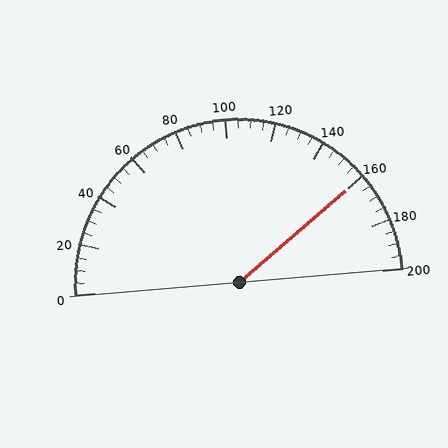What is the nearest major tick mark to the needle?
The nearest major tick mark is 160.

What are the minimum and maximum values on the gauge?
The gauge ranges from 0 to 200.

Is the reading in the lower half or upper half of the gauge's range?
The reading is in the upper half of the range (0 to 200).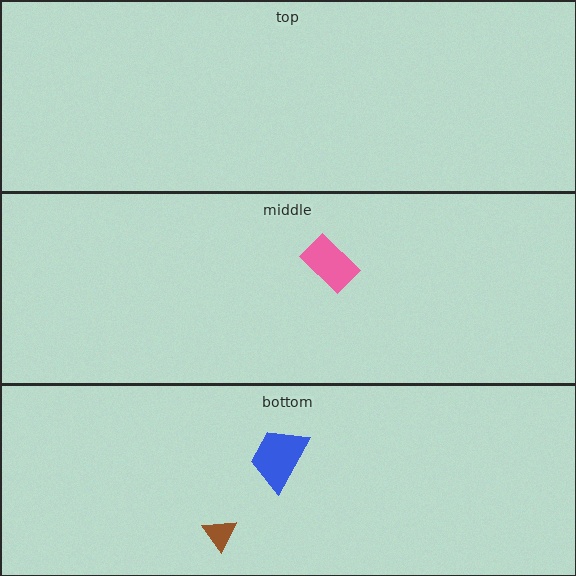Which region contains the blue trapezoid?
The bottom region.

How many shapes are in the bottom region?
2.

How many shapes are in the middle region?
1.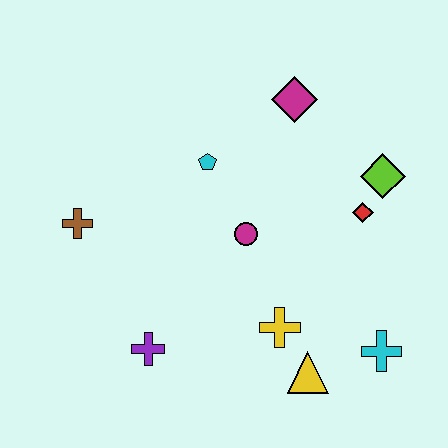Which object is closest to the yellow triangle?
The yellow cross is closest to the yellow triangle.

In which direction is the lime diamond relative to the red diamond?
The lime diamond is above the red diamond.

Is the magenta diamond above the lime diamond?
Yes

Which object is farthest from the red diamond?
The brown cross is farthest from the red diamond.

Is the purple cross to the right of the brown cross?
Yes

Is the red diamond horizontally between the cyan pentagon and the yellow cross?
No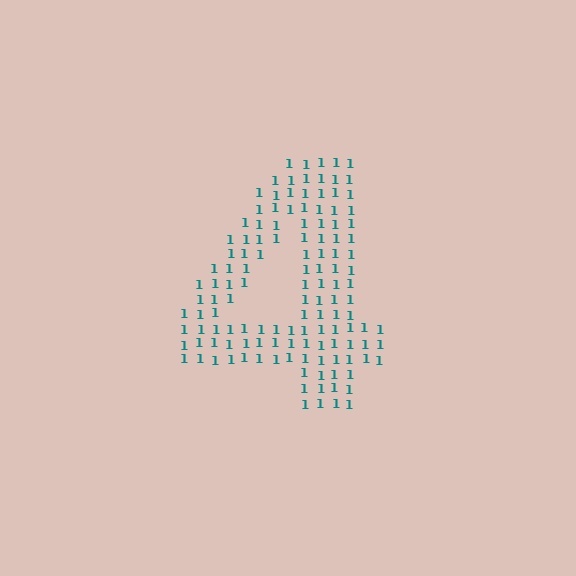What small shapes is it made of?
It is made of small digit 1's.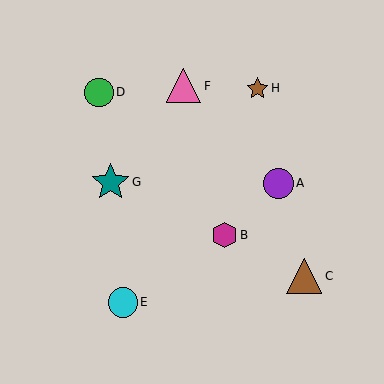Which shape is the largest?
The teal star (labeled G) is the largest.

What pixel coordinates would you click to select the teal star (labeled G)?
Click at (110, 182) to select the teal star G.